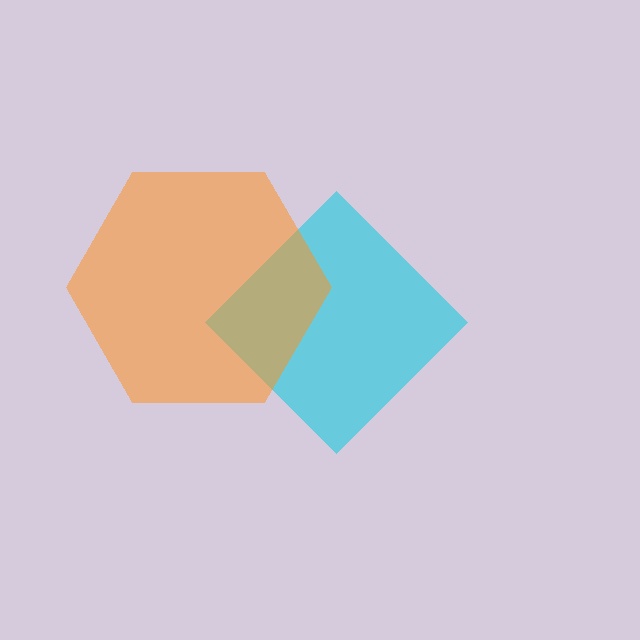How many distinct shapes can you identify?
There are 2 distinct shapes: a cyan diamond, an orange hexagon.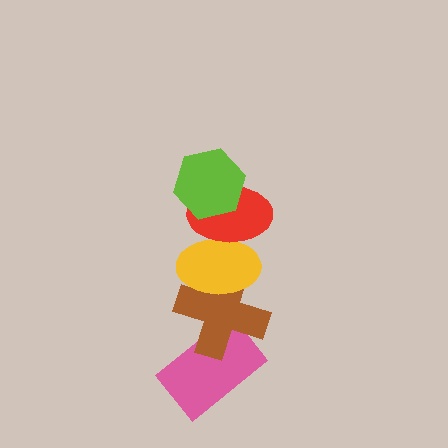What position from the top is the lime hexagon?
The lime hexagon is 1st from the top.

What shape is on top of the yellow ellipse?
The red ellipse is on top of the yellow ellipse.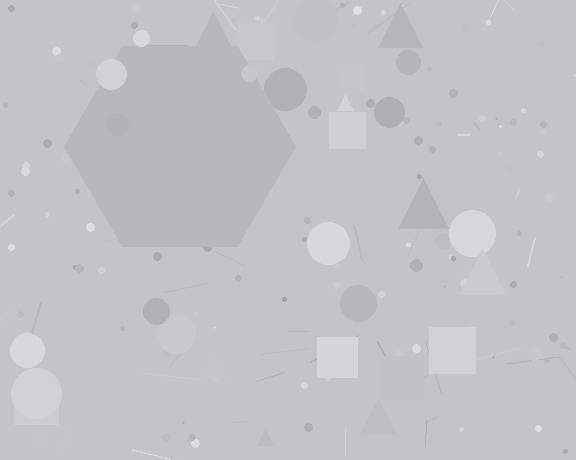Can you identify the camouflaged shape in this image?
The camouflaged shape is a hexagon.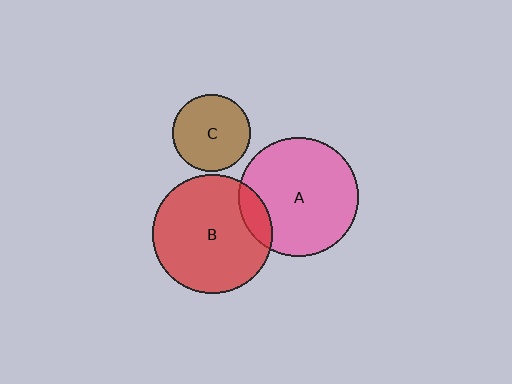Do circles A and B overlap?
Yes.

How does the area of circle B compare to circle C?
Approximately 2.4 times.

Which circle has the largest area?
Circle A (pink).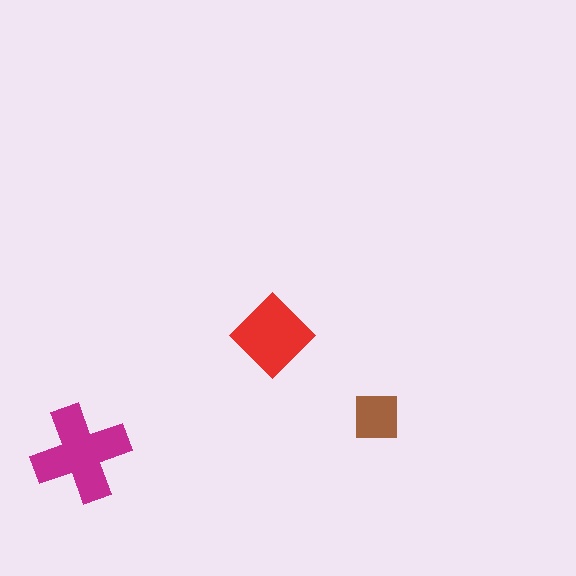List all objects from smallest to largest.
The brown square, the red diamond, the magenta cross.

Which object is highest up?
The red diamond is topmost.